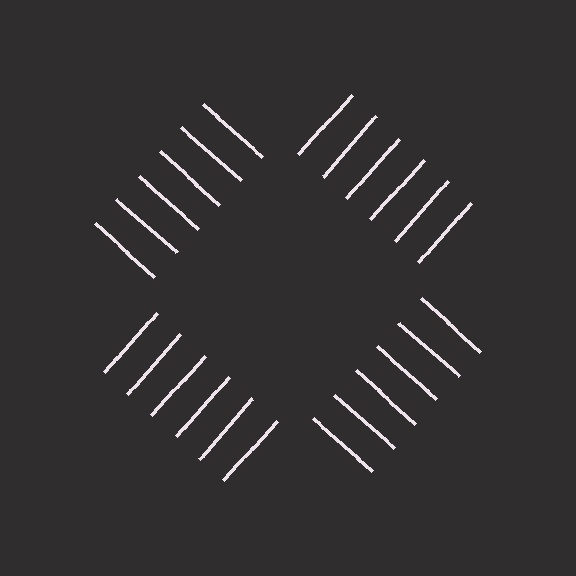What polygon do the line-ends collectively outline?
An illusory square — the line segments terminate on its edges but no continuous stroke is drawn.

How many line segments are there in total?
24 — 6 along each of the 4 edges.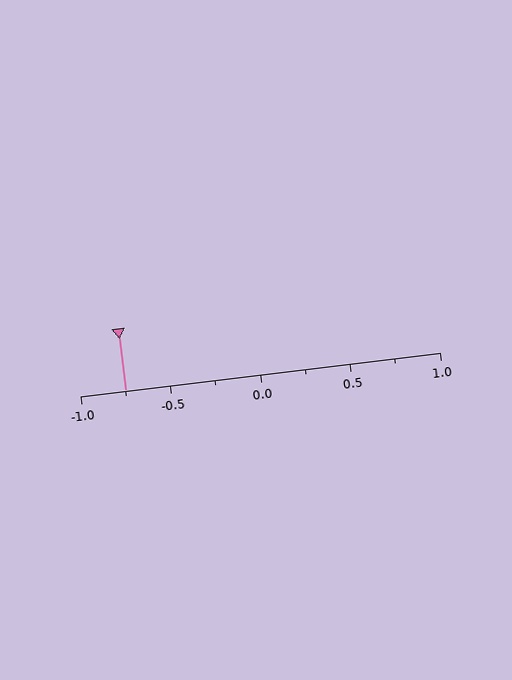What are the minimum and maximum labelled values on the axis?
The axis runs from -1.0 to 1.0.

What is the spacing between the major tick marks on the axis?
The major ticks are spaced 0.5 apart.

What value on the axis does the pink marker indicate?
The marker indicates approximately -0.75.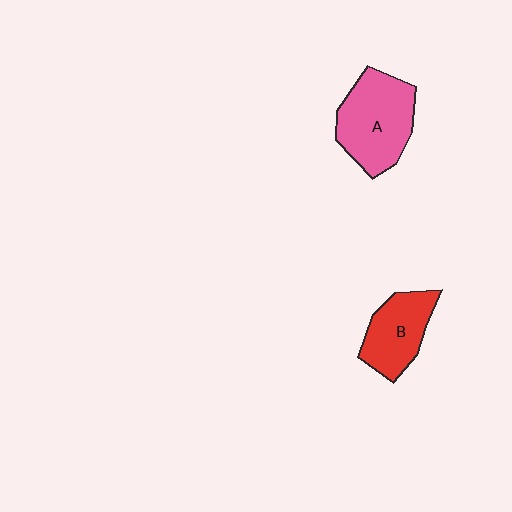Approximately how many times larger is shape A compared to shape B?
Approximately 1.4 times.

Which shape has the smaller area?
Shape B (red).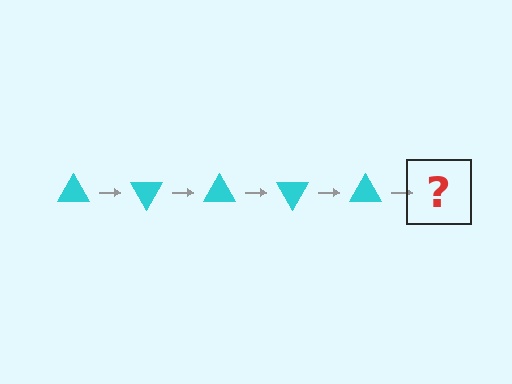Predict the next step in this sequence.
The next step is a cyan triangle rotated 300 degrees.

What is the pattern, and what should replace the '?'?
The pattern is that the triangle rotates 60 degrees each step. The '?' should be a cyan triangle rotated 300 degrees.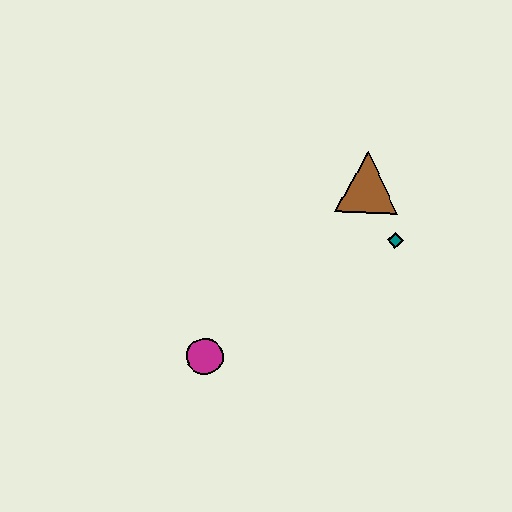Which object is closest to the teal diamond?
The brown triangle is closest to the teal diamond.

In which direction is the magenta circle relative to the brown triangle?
The magenta circle is below the brown triangle.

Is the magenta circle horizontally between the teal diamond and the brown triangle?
No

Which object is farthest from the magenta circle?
The brown triangle is farthest from the magenta circle.